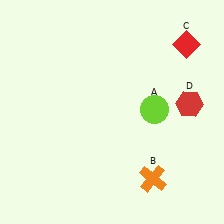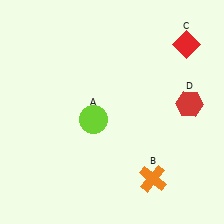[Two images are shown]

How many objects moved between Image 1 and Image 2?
1 object moved between the two images.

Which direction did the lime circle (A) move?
The lime circle (A) moved left.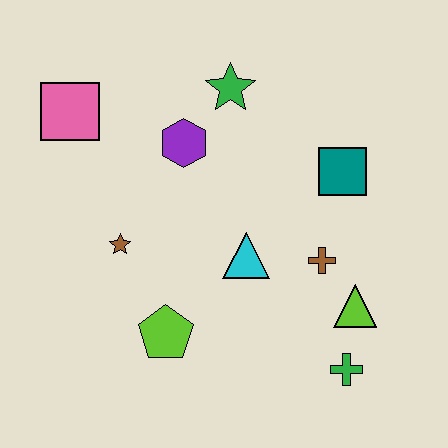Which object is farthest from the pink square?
The green cross is farthest from the pink square.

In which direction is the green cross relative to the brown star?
The green cross is to the right of the brown star.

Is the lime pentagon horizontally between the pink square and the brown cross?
Yes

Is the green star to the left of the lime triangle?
Yes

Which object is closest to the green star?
The purple hexagon is closest to the green star.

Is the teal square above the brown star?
Yes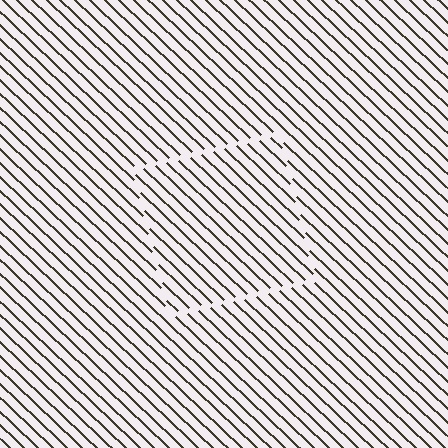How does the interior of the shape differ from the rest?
The interior of the shape contains the same grating, shifted by half a period — the contour is defined by the phase discontinuity where line-ends from the inner and outer gratings abut.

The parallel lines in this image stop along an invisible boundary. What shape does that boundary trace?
An illusory square. The interior of the shape contains the same grating, shifted by half a period — the contour is defined by the phase discontinuity where line-ends from the inner and outer gratings abut.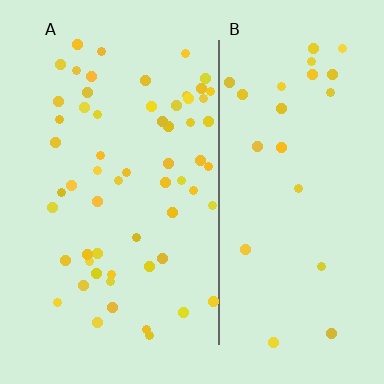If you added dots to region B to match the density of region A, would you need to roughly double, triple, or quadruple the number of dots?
Approximately double.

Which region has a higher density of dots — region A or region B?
A (the left).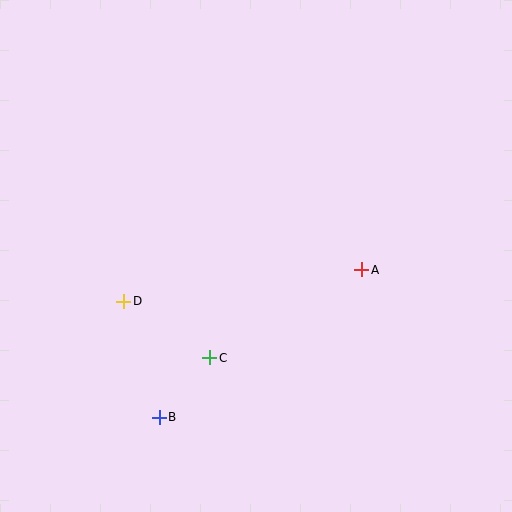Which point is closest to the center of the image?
Point A at (362, 270) is closest to the center.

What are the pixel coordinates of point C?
Point C is at (210, 358).